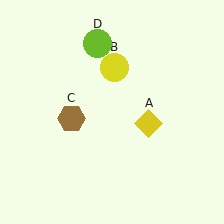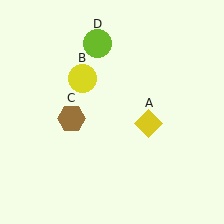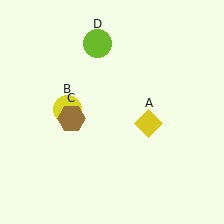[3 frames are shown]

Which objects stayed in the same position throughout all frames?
Yellow diamond (object A) and brown hexagon (object C) and lime circle (object D) remained stationary.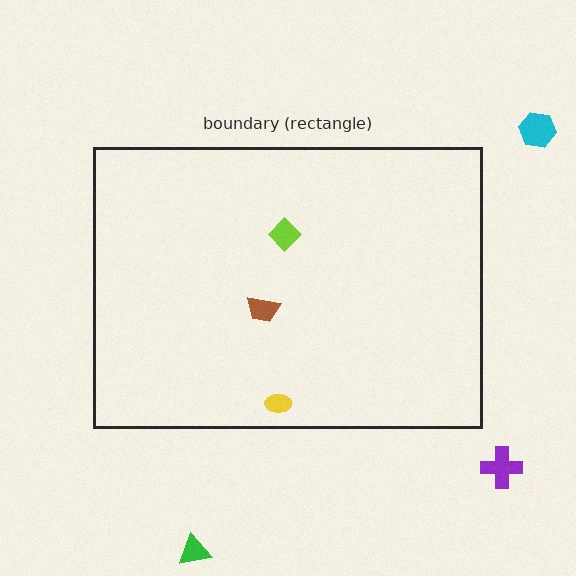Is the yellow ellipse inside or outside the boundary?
Inside.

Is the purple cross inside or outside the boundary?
Outside.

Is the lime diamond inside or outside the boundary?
Inside.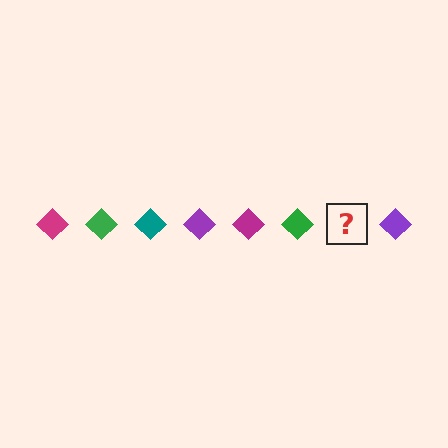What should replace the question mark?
The question mark should be replaced with a teal diamond.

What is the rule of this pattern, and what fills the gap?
The rule is that the pattern cycles through magenta, green, teal, purple diamonds. The gap should be filled with a teal diamond.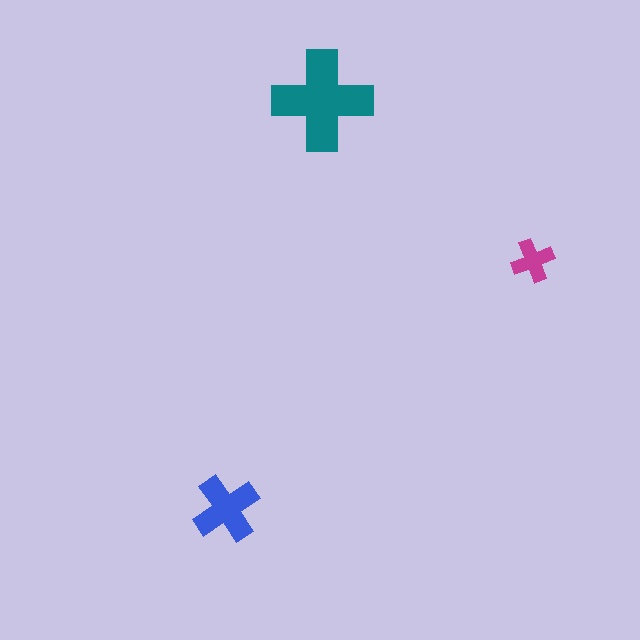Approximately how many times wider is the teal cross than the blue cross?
About 1.5 times wider.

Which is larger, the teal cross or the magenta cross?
The teal one.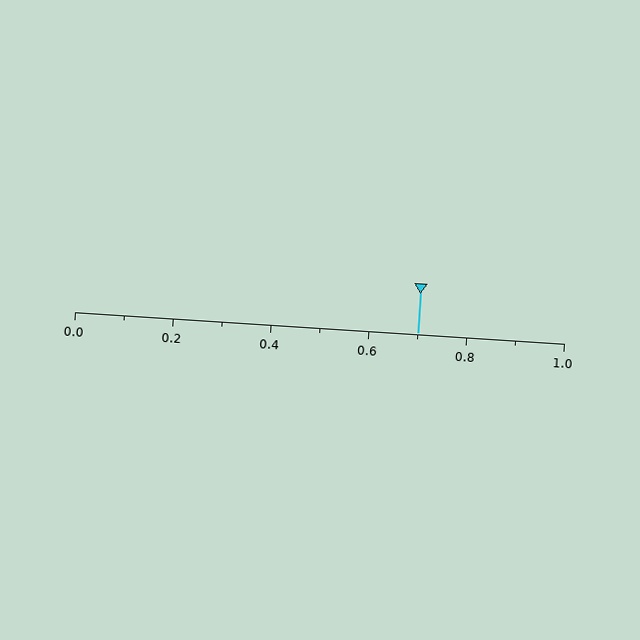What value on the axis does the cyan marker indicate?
The marker indicates approximately 0.7.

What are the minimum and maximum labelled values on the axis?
The axis runs from 0.0 to 1.0.